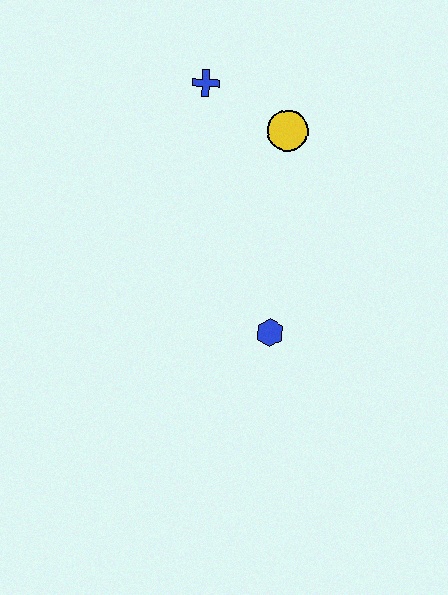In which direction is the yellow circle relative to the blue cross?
The yellow circle is to the right of the blue cross.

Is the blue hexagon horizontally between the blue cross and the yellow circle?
Yes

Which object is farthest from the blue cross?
The blue hexagon is farthest from the blue cross.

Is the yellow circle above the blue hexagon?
Yes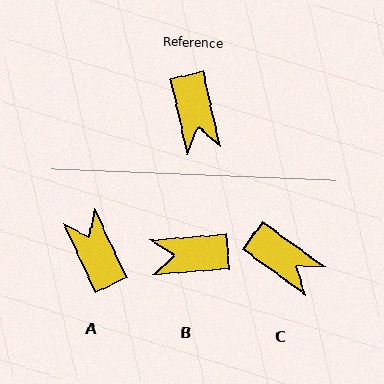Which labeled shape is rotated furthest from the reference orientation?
A, about 168 degrees away.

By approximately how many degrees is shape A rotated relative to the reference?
Approximately 168 degrees clockwise.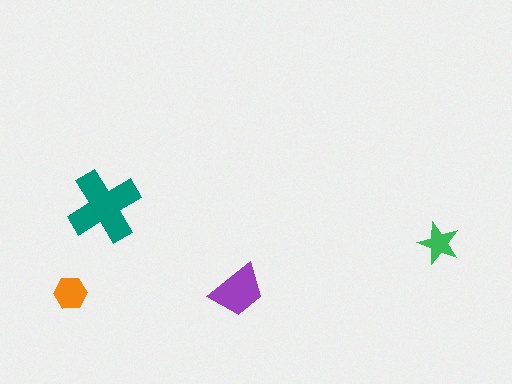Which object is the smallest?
The green star.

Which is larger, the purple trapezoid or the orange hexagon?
The purple trapezoid.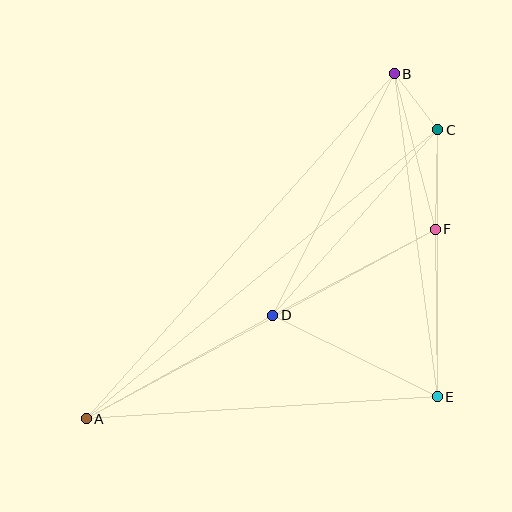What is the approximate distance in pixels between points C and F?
The distance between C and F is approximately 99 pixels.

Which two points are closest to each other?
Points B and C are closest to each other.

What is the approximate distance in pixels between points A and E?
The distance between A and E is approximately 352 pixels.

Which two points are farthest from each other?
Points A and B are farthest from each other.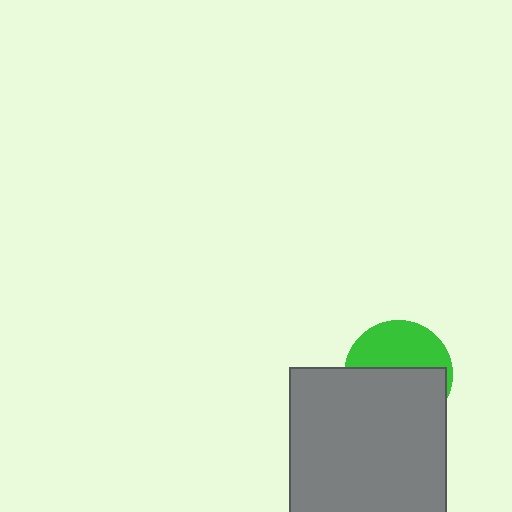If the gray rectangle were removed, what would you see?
You would see the complete green circle.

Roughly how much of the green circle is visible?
A small part of it is visible (roughly 43%).